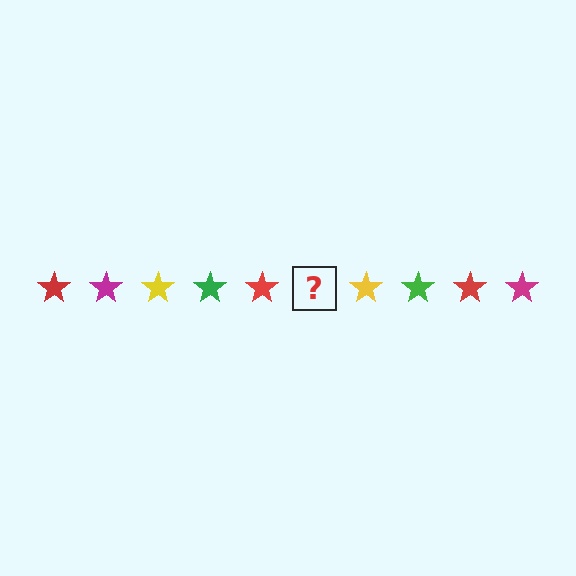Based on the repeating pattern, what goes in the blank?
The blank should be a magenta star.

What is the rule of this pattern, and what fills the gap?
The rule is that the pattern cycles through red, magenta, yellow, green stars. The gap should be filled with a magenta star.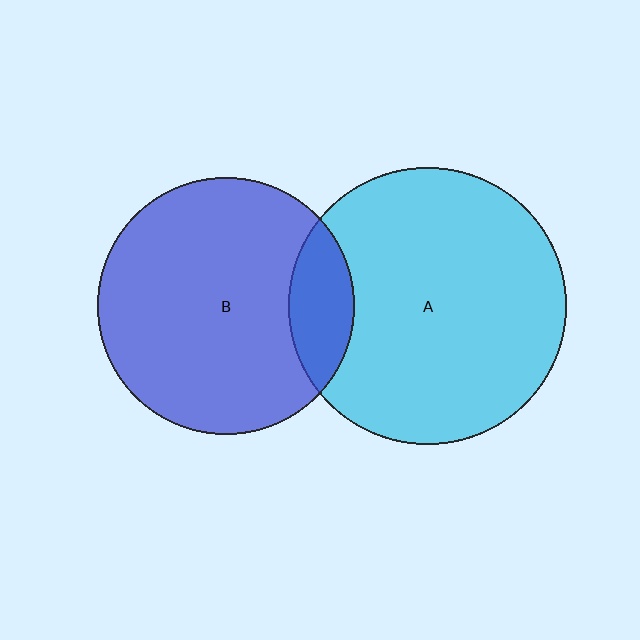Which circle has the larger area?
Circle A (cyan).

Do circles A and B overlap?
Yes.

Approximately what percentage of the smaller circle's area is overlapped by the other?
Approximately 15%.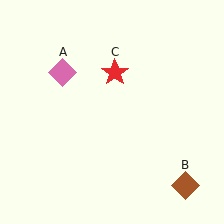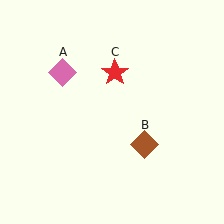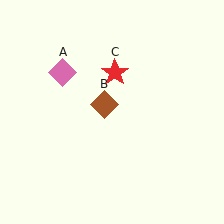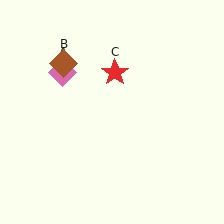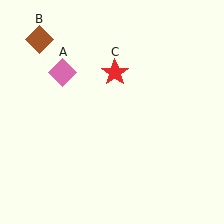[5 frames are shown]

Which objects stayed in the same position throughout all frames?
Pink diamond (object A) and red star (object C) remained stationary.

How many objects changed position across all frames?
1 object changed position: brown diamond (object B).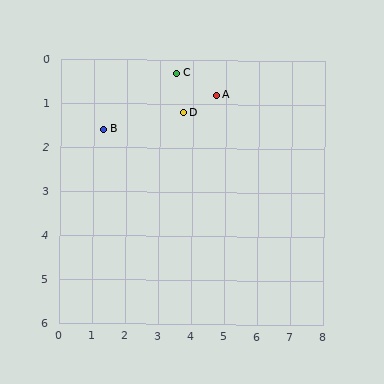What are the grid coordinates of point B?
Point B is at approximately (1.3, 1.6).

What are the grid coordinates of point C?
Point C is at approximately (3.5, 0.3).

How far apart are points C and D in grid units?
Points C and D are about 0.9 grid units apart.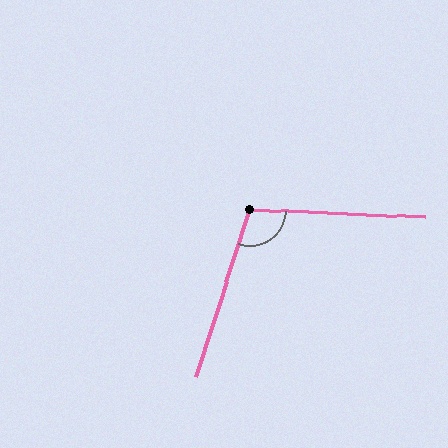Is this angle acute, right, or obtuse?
It is obtuse.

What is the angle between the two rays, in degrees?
Approximately 105 degrees.